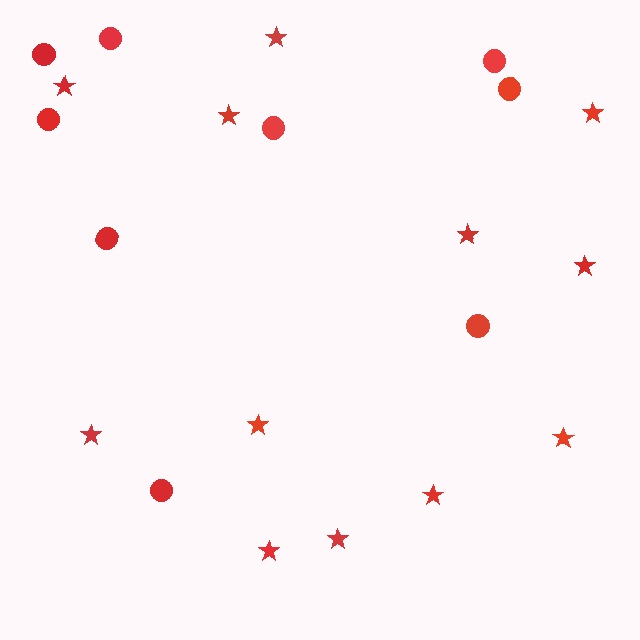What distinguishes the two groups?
There are 2 groups: one group of circles (9) and one group of stars (12).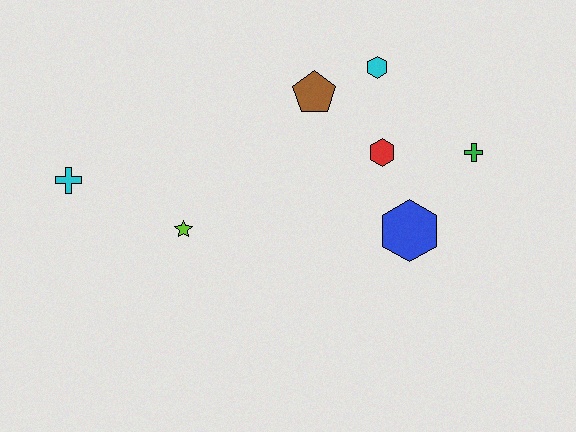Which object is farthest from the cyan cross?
The green cross is farthest from the cyan cross.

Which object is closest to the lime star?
The cyan cross is closest to the lime star.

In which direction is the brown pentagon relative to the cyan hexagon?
The brown pentagon is to the left of the cyan hexagon.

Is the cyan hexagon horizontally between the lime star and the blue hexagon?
Yes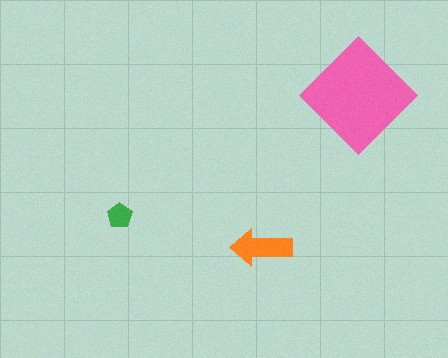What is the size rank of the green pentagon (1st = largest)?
3rd.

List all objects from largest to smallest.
The pink diamond, the orange arrow, the green pentagon.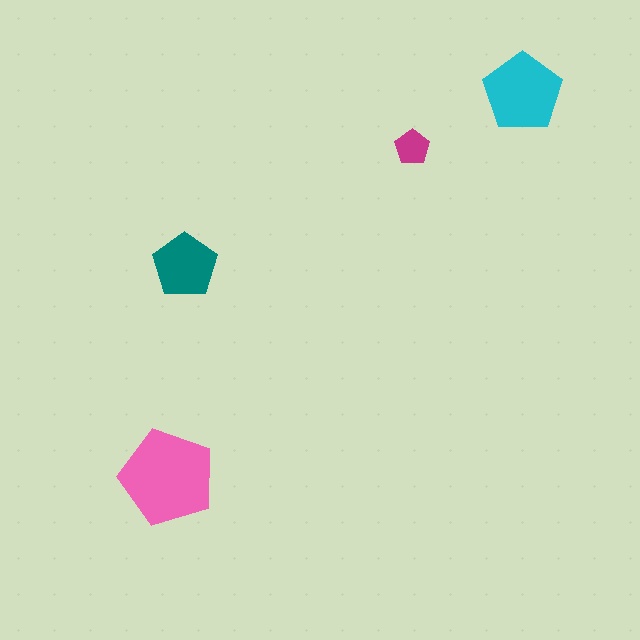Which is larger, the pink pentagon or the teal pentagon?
The pink one.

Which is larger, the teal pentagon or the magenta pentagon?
The teal one.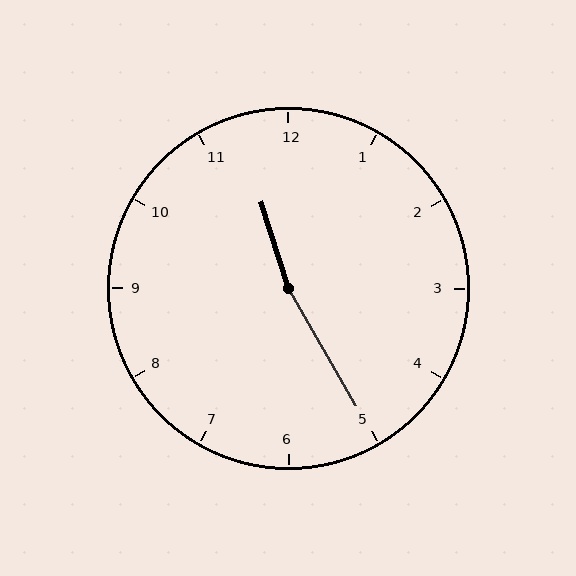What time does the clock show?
11:25.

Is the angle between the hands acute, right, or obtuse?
It is obtuse.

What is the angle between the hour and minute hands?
Approximately 168 degrees.